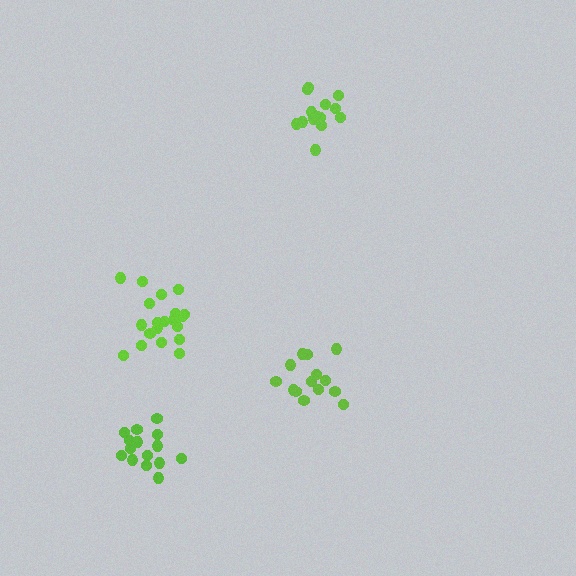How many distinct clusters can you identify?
There are 4 distinct clusters.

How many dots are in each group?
Group 1: 14 dots, Group 2: 14 dots, Group 3: 15 dots, Group 4: 20 dots (63 total).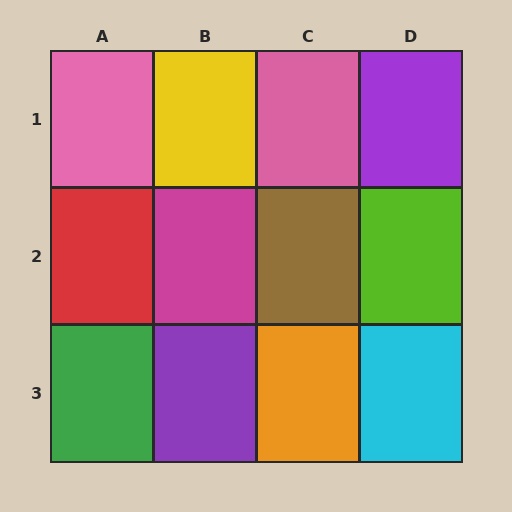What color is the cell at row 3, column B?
Purple.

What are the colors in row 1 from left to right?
Pink, yellow, pink, purple.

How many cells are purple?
2 cells are purple.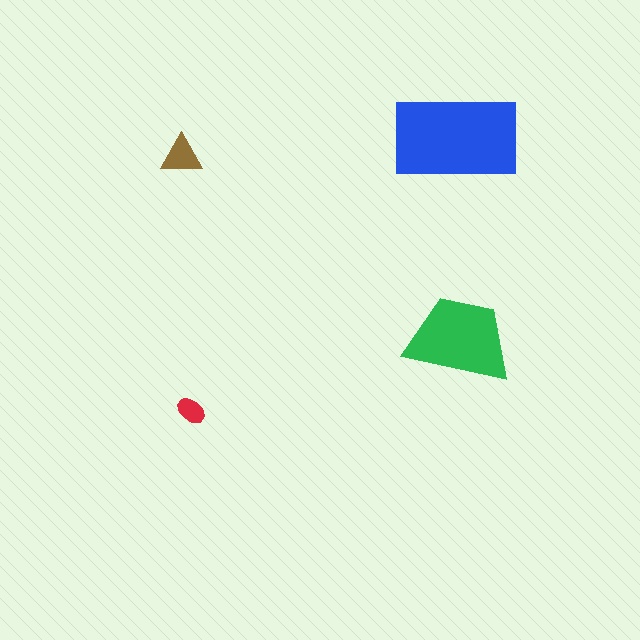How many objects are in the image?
There are 4 objects in the image.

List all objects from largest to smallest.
The blue rectangle, the green trapezoid, the brown triangle, the red ellipse.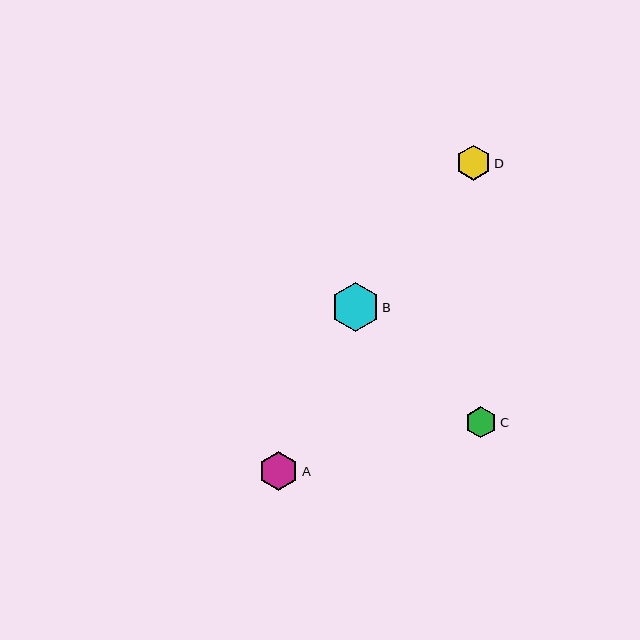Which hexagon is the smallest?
Hexagon C is the smallest with a size of approximately 32 pixels.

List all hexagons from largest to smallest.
From largest to smallest: B, A, D, C.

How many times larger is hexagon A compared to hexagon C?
Hexagon A is approximately 1.2 times the size of hexagon C.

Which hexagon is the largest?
Hexagon B is the largest with a size of approximately 48 pixels.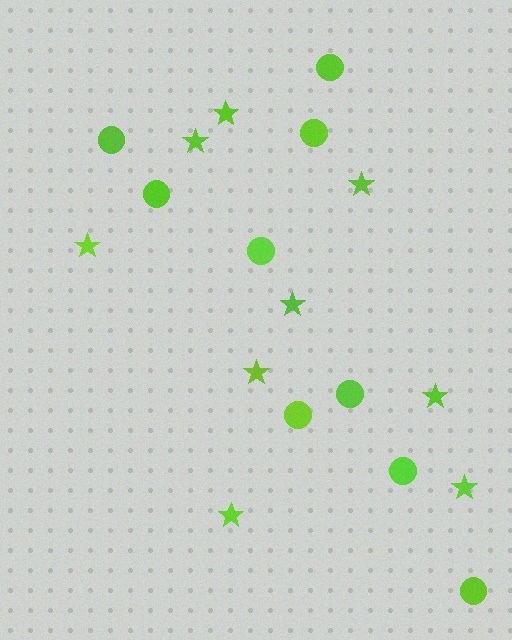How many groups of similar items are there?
There are 2 groups: one group of stars (9) and one group of circles (9).